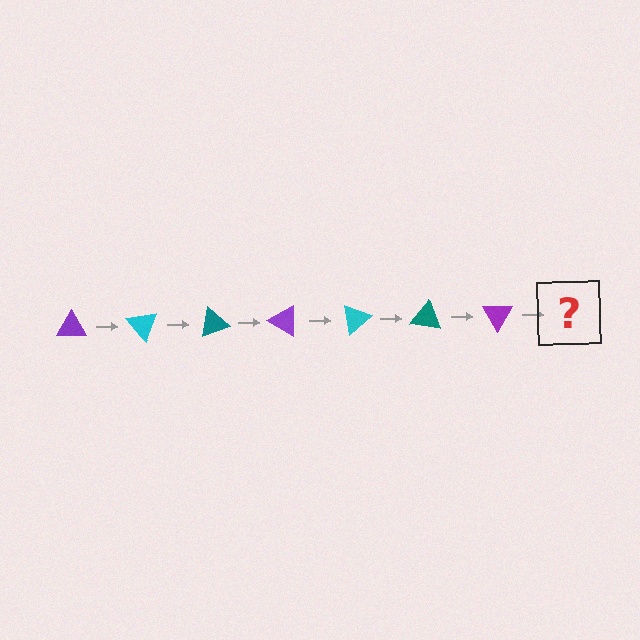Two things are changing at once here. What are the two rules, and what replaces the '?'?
The two rules are that it rotates 50 degrees each step and the color cycles through purple, cyan, and teal. The '?' should be a cyan triangle, rotated 350 degrees from the start.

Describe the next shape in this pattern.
It should be a cyan triangle, rotated 350 degrees from the start.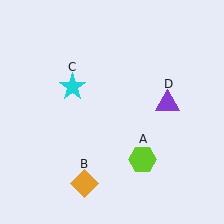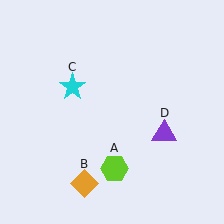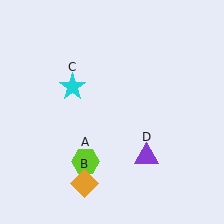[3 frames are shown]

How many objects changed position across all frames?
2 objects changed position: lime hexagon (object A), purple triangle (object D).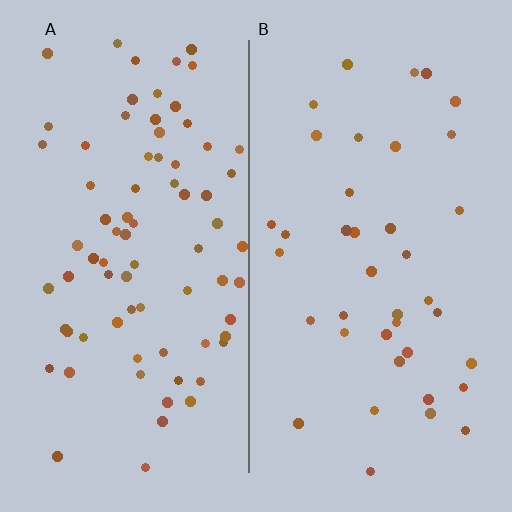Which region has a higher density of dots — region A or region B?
A (the left).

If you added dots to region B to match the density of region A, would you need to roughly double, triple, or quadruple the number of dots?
Approximately double.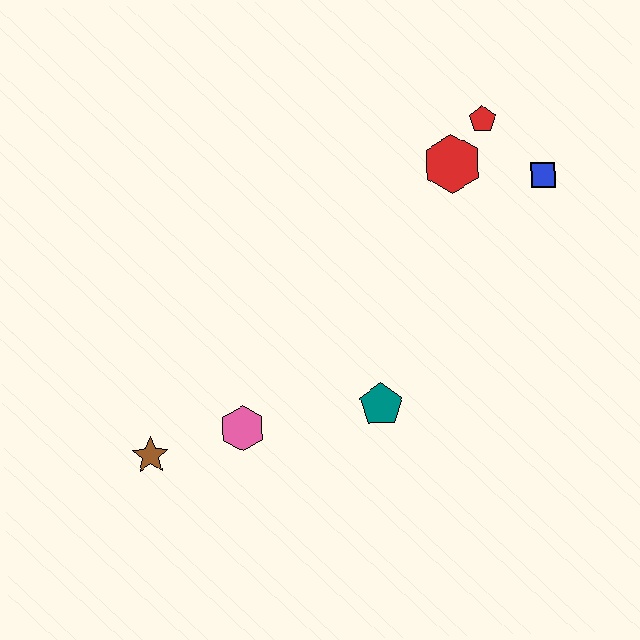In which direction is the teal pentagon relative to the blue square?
The teal pentagon is below the blue square.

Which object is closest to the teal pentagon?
The pink hexagon is closest to the teal pentagon.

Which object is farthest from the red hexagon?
The brown star is farthest from the red hexagon.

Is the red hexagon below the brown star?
No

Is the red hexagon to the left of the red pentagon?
Yes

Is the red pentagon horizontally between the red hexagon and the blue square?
Yes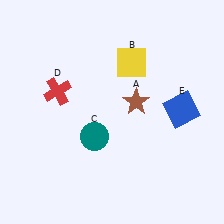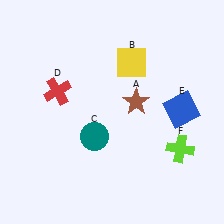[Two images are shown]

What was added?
A lime cross (F) was added in Image 2.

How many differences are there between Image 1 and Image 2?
There is 1 difference between the two images.